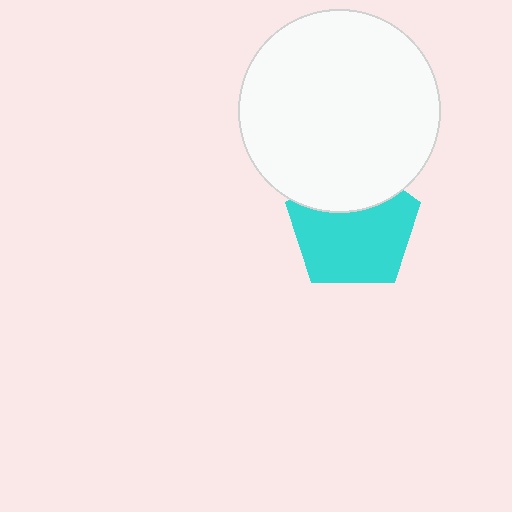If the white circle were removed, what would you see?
You would see the complete cyan pentagon.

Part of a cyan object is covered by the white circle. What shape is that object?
It is a pentagon.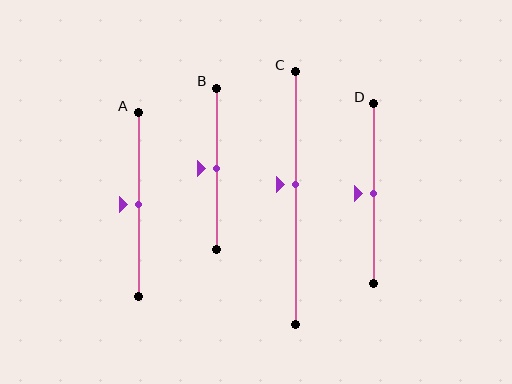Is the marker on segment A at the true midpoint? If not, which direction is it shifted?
Yes, the marker on segment A is at the true midpoint.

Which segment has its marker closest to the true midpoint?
Segment A has its marker closest to the true midpoint.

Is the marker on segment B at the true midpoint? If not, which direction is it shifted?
Yes, the marker on segment B is at the true midpoint.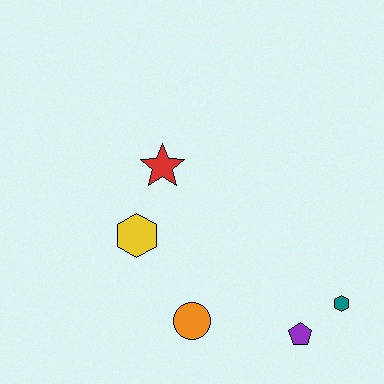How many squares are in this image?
There are no squares.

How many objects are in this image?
There are 5 objects.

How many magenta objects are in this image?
There are no magenta objects.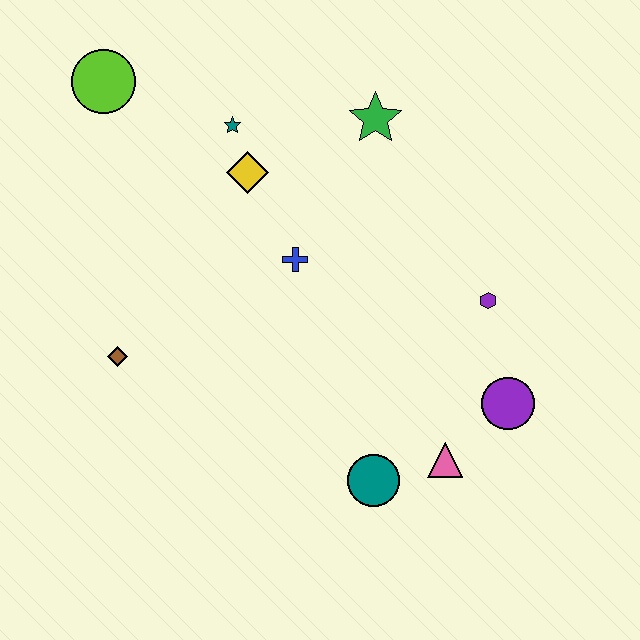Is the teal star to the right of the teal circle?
No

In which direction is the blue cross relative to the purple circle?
The blue cross is to the left of the purple circle.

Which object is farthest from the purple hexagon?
The lime circle is farthest from the purple hexagon.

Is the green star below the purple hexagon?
No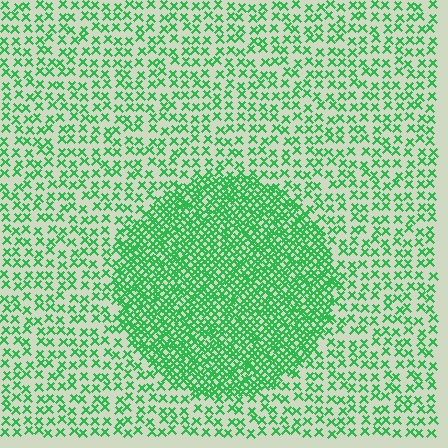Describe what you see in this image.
The image contains small green elements arranged at two different densities. A circle-shaped region is visible where the elements are more densely packed than the surrounding area.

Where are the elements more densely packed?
The elements are more densely packed inside the circle boundary.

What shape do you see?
I see a circle.